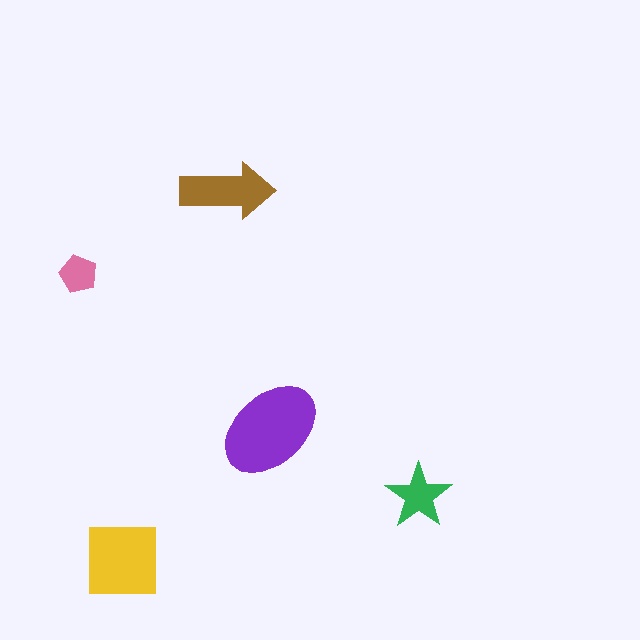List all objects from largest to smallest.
The purple ellipse, the yellow square, the brown arrow, the green star, the pink pentagon.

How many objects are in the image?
There are 5 objects in the image.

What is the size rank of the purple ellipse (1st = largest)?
1st.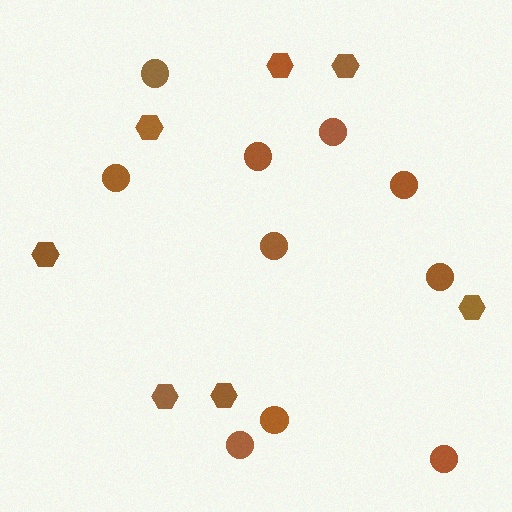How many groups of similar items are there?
There are 2 groups: one group of hexagons (7) and one group of circles (10).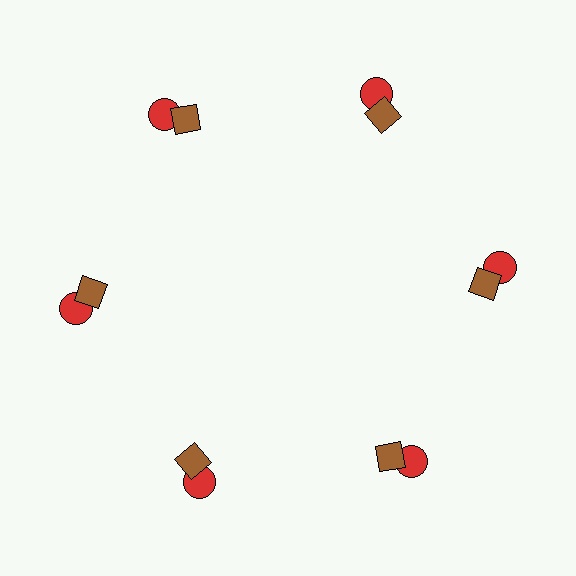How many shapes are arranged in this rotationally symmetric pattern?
There are 12 shapes, arranged in 6 groups of 2.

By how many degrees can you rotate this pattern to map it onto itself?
The pattern maps onto itself every 60 degrees of rotation.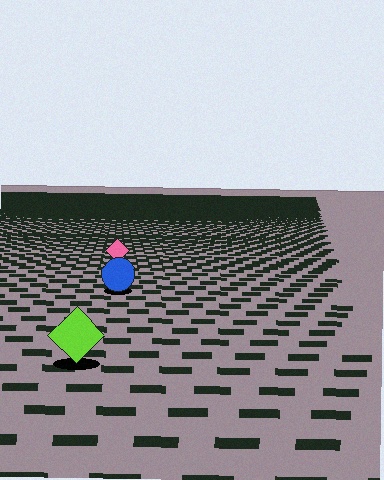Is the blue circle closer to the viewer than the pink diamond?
Yes. The blue circle is closer — you can tell from the texture gradient: the ground texture is coarser near it.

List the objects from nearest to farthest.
From nearest to farthest: the lime diamond, the blue circle, the pink diamond.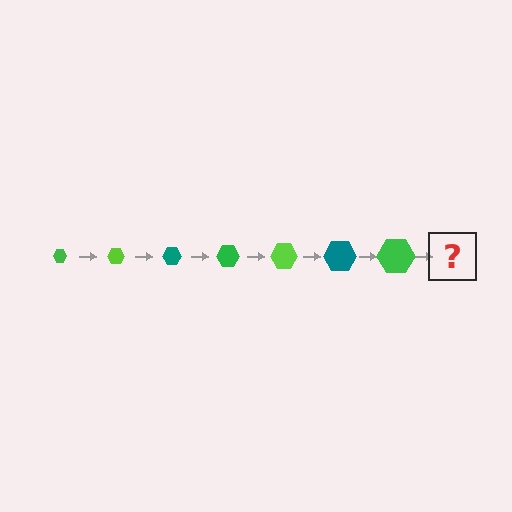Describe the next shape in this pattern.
It should be a lime hexagon, larger than the previous one.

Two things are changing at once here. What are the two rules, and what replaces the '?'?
The two rules are that the hexagon grows larger each step and the color cycles through green, lime, and teal. The '?' should be a lime hexagon, larger than the previous one.